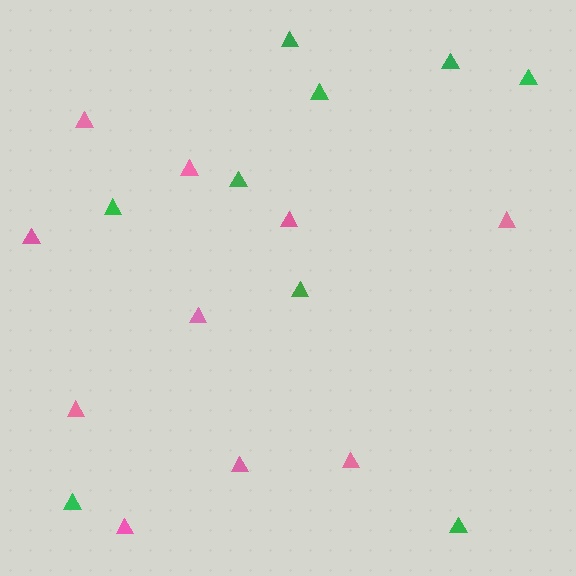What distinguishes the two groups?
There are 2 groups: one group of pink triangles (10) and one group of green triangles (9).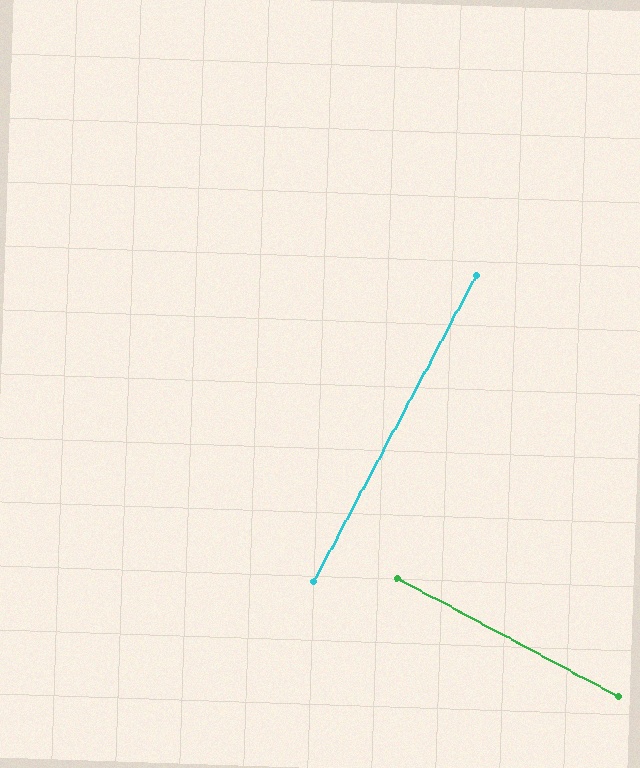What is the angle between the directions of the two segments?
Approximately 90 degrees.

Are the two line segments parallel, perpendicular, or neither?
Perpendicular — they meet at approximately 90°.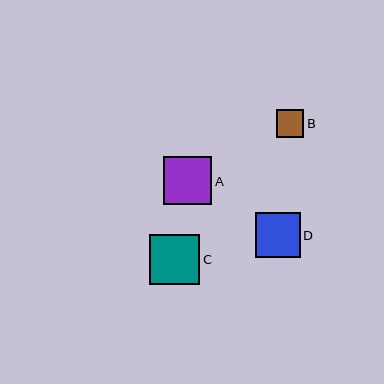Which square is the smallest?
Square B is the smallest with a size of approximately 27 pixels.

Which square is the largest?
Square C is the largest with a size of approximately 50 pixels.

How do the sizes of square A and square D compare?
Square A and square D are approximately the same size.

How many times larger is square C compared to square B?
Square C is approximately 1.8 times the size of square B.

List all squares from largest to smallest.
From largest to smallest: C, A, D, B.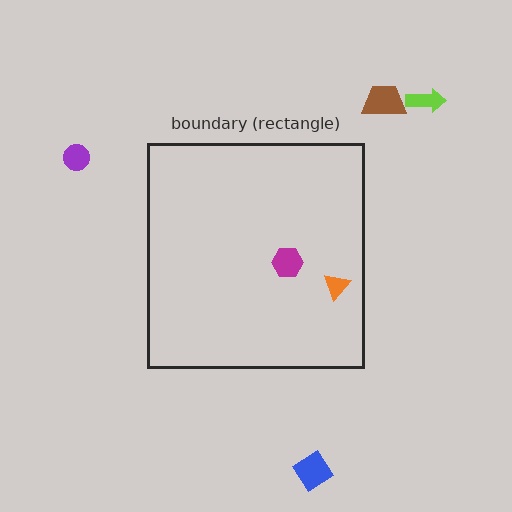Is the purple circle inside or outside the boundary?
Outside.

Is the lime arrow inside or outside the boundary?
Outside.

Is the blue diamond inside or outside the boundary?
Outside.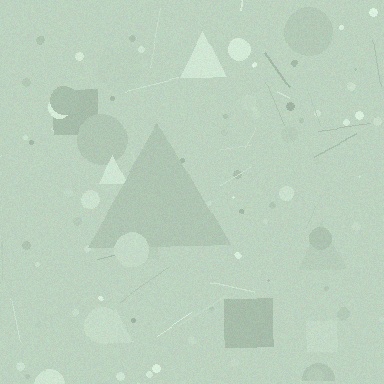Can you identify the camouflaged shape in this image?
The camouflaged shape is a triangle.